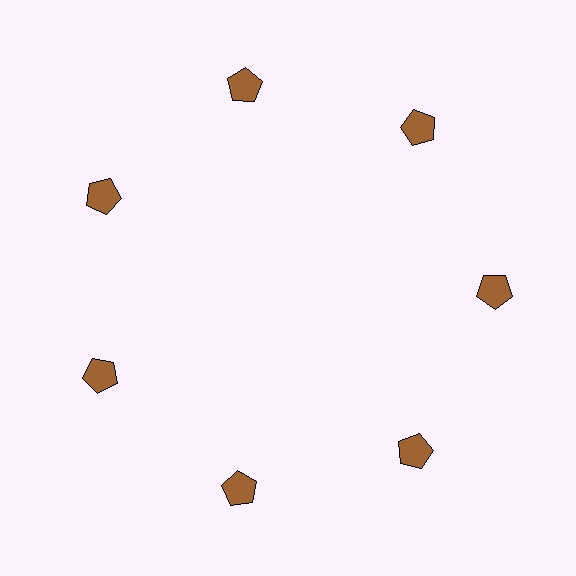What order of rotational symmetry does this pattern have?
This pattern has 7-fold rotational symmetry.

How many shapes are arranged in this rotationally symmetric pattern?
There are 7 shapes, arranged in 7 groups of 1.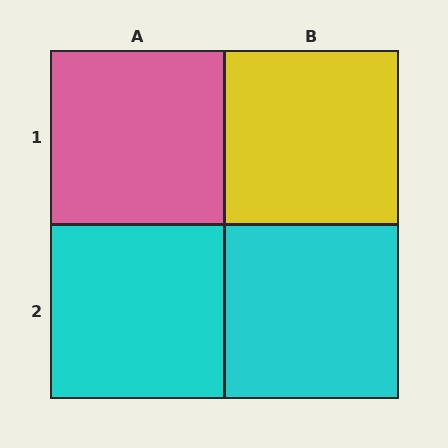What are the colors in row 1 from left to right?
Pink, yellow.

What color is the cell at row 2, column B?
Cyan.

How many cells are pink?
1 cell is pink.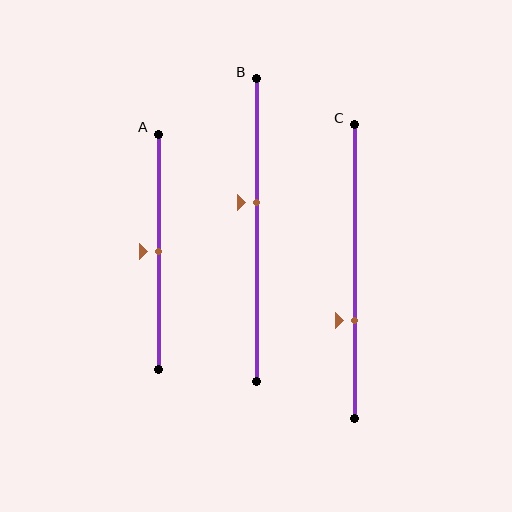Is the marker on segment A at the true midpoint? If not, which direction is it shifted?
Yes, the marker on segment A is at the true midpoint.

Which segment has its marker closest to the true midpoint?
Segment A has its marker closest to the true midpoint.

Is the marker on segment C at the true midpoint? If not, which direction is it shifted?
No, the marker on segment C is shifted downward by about 17% of the segment length.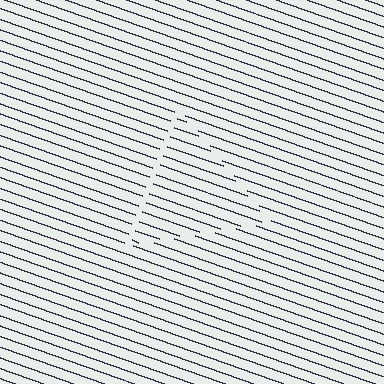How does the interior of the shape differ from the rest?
The interior of the shape contains the same grating, shifted by half a period — the contour is defined by the phase discontinuity where line-ends from the inner and outer gratings abut.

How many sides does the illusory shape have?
3 sides — the line-ends trace a triangle.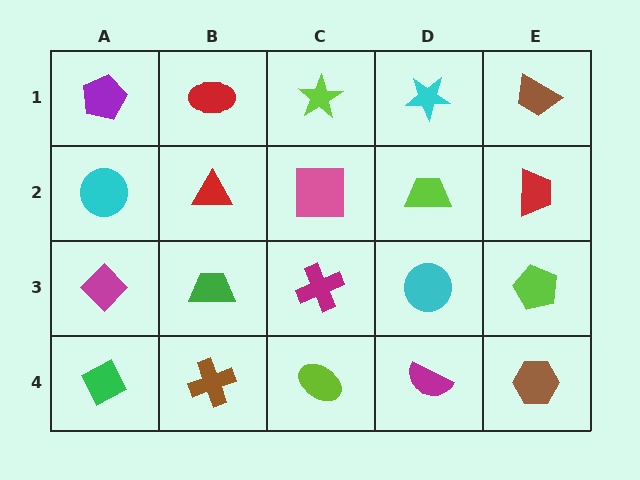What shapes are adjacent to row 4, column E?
A lime pentagon (row 3, column E), a magenta semicircle (row 4, column D).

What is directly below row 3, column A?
A green diamond.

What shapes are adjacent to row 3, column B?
A red triangle (row 2, column B), a brown cross (row 4, column B), a magenta diamond (row 3, column A), a magenta cross (row 3, column C).